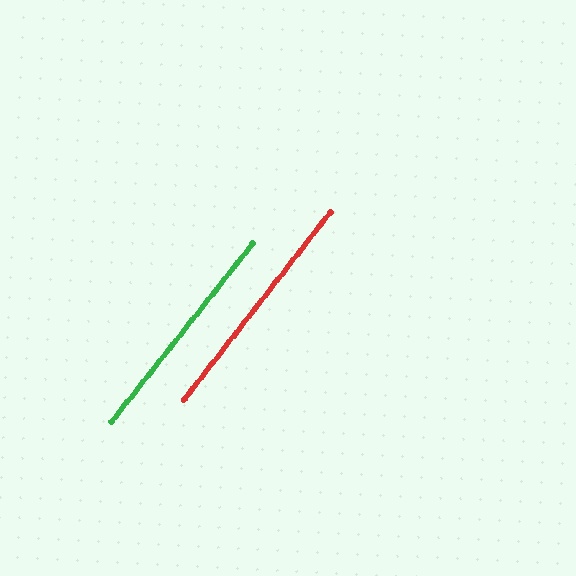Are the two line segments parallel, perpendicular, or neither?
Parallel — their directions differ by only 0.5°.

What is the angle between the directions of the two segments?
Approximately 0 degrees.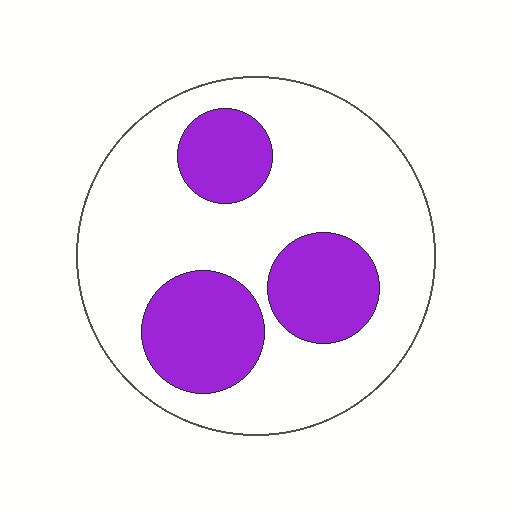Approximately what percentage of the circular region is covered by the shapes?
Approximately 30%.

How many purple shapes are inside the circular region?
3.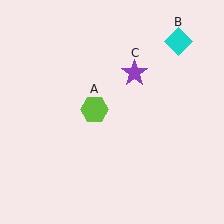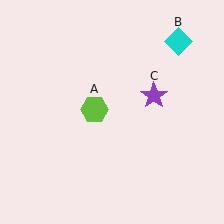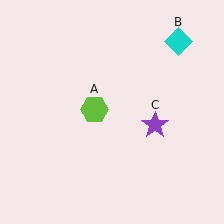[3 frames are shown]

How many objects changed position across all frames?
1 object changed position: purple star (object C).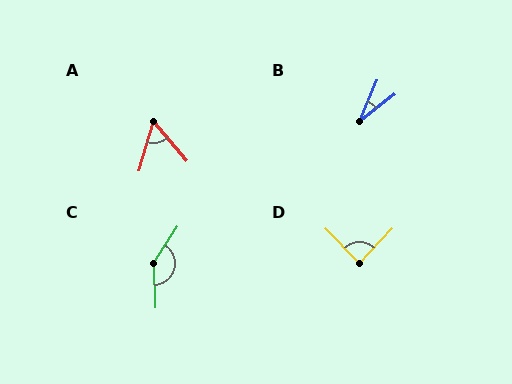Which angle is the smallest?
B, at approximately 30 degrees.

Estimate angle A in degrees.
Approximately 57 degrees.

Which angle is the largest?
C, at approximately 145 degrees.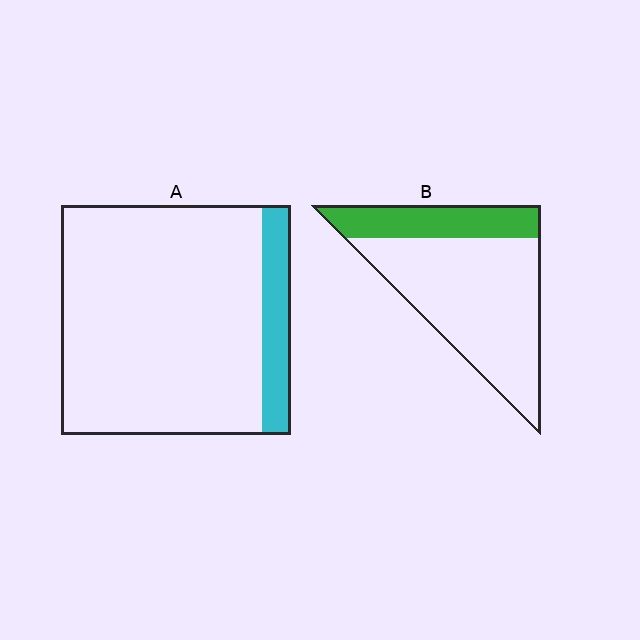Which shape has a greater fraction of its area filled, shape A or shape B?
Shape B.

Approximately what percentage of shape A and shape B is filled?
A is approximately 15% and B is approximately 25%.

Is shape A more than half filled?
No.